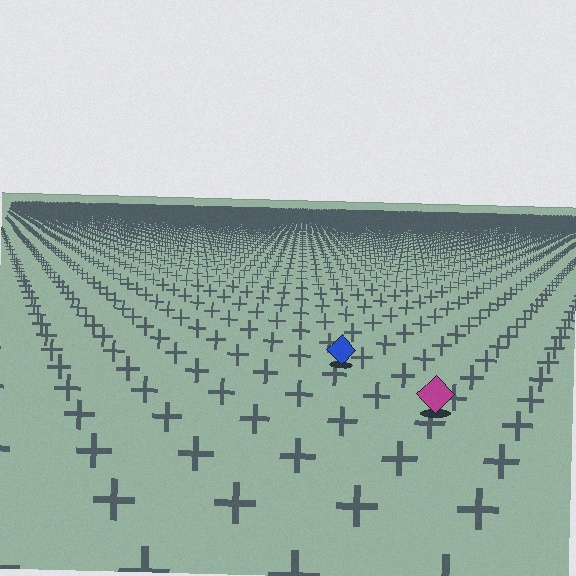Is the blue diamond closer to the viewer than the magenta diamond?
No. The magenta diamond is closer — you can tell from the texture gradient: the ground texture is coarser near it.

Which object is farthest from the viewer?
The blue diamond is farthest from the viewer. It appears smaller and the ground texture around it is denser.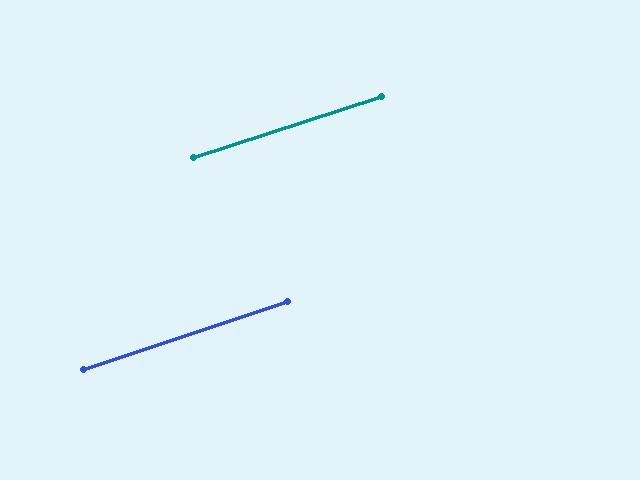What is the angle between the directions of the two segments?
Approximately 1 degree.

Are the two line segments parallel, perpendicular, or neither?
Parallel — their directions differ by only 0.5°.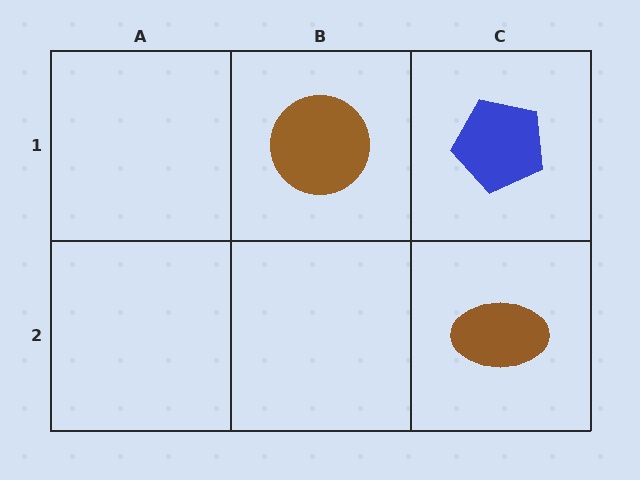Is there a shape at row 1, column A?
No, that cell is empty.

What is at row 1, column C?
A blue pentagon.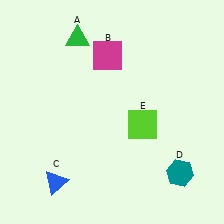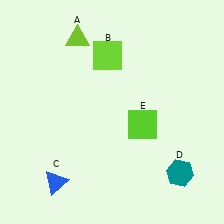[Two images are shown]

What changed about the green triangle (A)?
In Image 1, A is green. In Image 2, it changed to lime.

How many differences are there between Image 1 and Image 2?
There are 2 differences between the two images.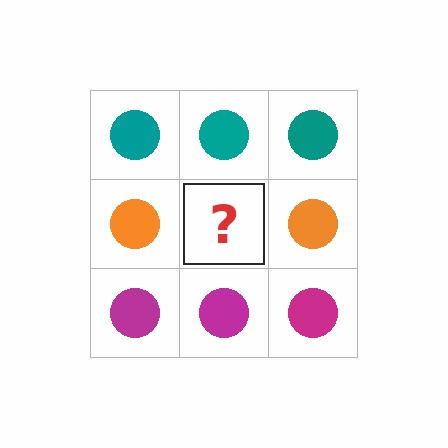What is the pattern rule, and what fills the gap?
The rule is that each row has a consistent color. The gap should be filled with an orange circle.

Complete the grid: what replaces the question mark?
The question mark should be replaced with an orange circle.